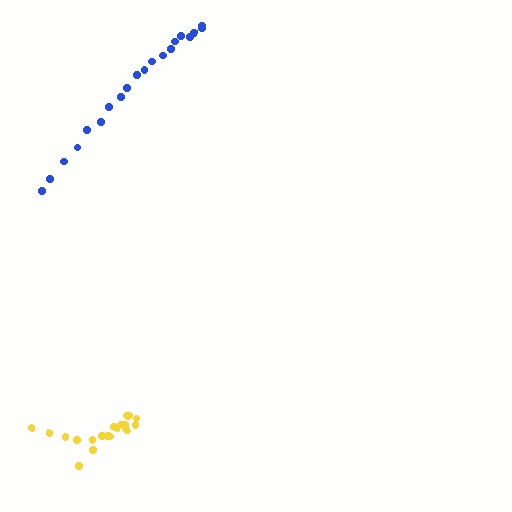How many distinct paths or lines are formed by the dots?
There are 2 distinct paths.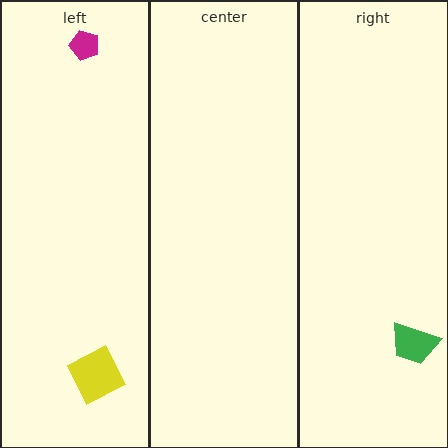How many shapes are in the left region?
2.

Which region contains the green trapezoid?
The right region.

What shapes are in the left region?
The magenta pentagon, the yellow square.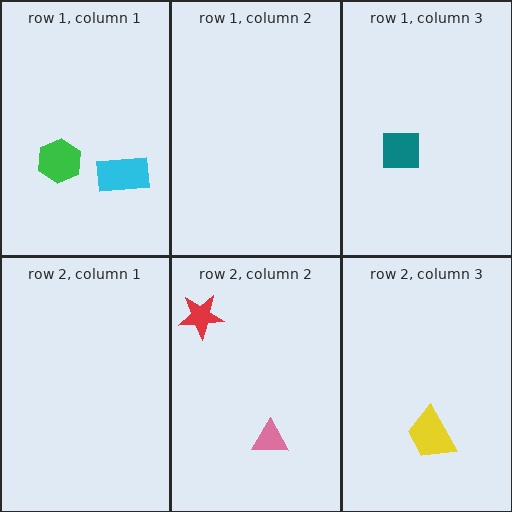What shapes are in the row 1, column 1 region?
The green hexagon, the cyan rectangle.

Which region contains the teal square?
The row 1, column 3 region.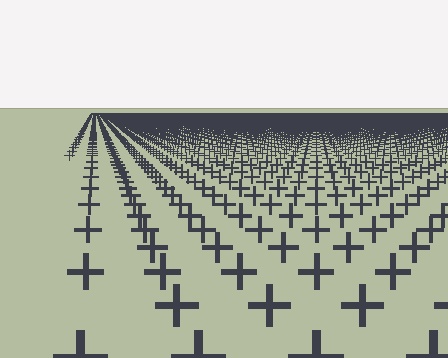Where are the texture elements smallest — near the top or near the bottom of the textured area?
Near the top.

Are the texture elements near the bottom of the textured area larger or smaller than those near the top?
Larger. Near the bottom, elements are closer to the viewer and appear at a bigger on-screen size.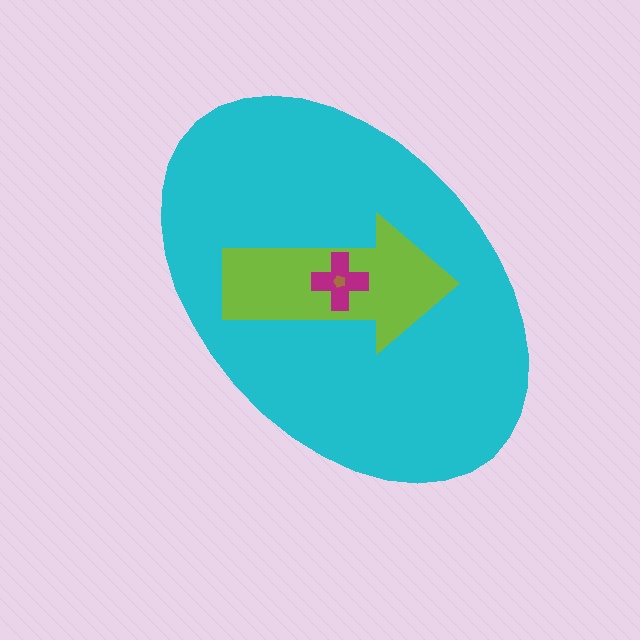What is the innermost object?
The brown pentagon.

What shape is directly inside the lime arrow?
The magenta cross.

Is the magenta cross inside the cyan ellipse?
Yes.